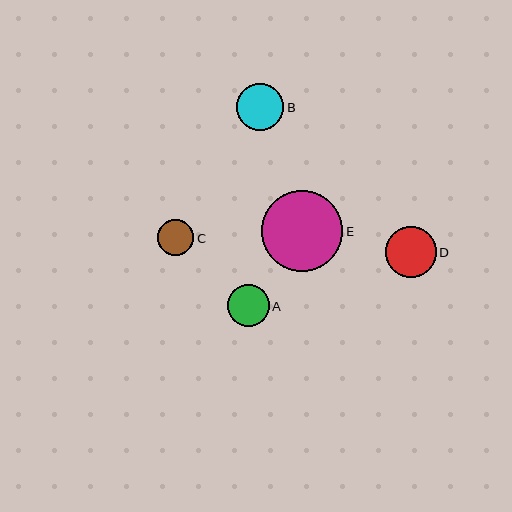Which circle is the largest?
Circle E is the largest with a size of approximately 81 pixels.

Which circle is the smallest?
Circle C is the smallest with a size of approximately 36 pixels.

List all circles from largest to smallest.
From largest to smallest: E, D, B, A, C.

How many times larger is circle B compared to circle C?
Circle B is approximately 1.3 times the size of circle C.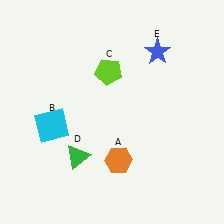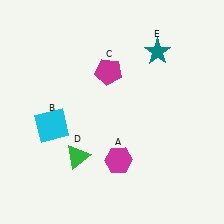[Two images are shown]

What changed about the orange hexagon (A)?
In Image 1, A is orange. In Image 2, it changed to magenta.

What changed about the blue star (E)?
In Image 1, E is blue. In Image 2, it changed to teal.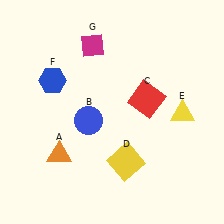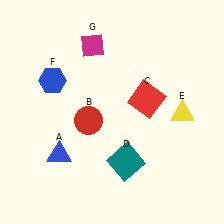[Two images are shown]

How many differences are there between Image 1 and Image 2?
There are 3 differences between the two images.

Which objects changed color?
A changed from orange to blue. B changed from blue to red. D changed from yellow to teal.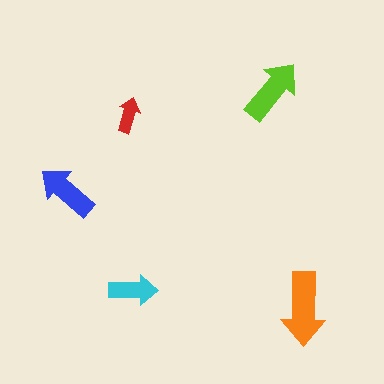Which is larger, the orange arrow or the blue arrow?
The orange one.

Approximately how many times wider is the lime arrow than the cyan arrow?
About 1.5 times wider.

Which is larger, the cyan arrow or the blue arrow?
The blue one.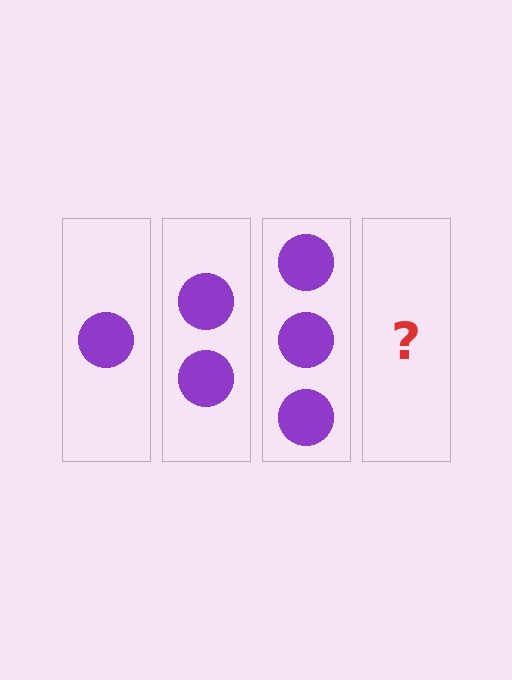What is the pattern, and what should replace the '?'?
The pattern is that each step adds one more circle. The '?' should be 4 circles.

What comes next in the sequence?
The next element should be 4 circles.